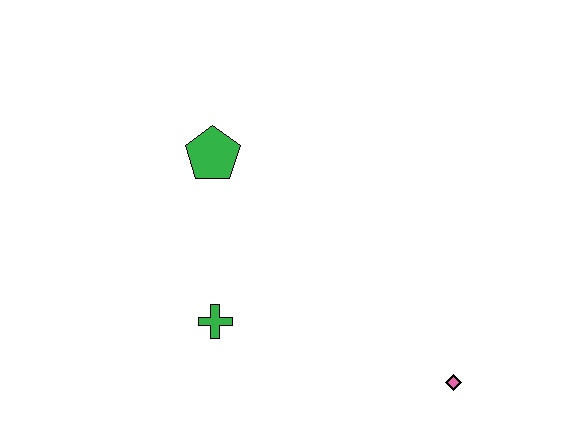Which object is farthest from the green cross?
The pink diamond is farthest from the green cross.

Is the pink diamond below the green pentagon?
Yes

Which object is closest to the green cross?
The green pentagon is closest to the green cross.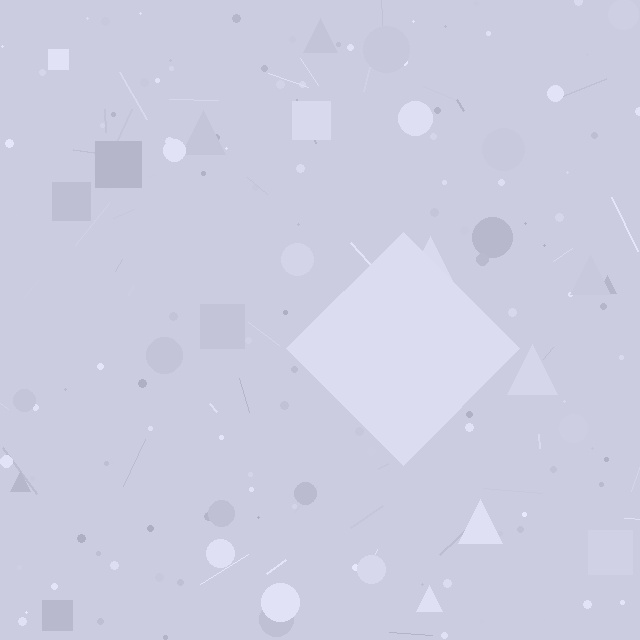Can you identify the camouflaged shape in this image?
The camouflaged shape is a diamond.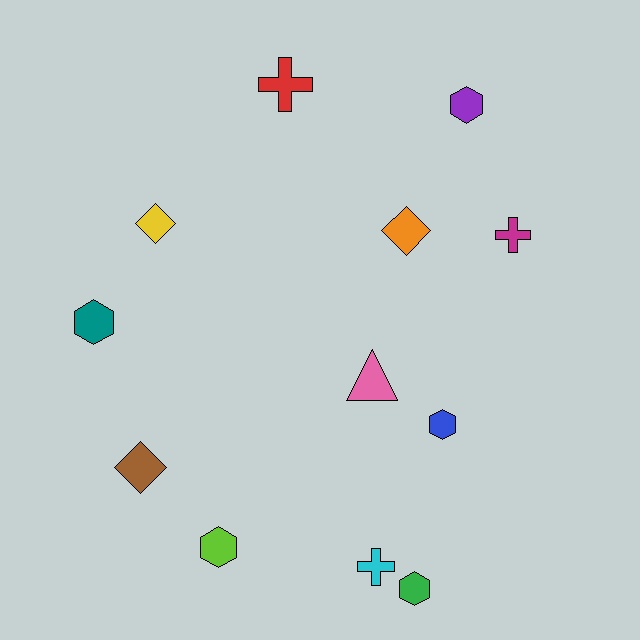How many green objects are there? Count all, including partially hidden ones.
There is 1 green object.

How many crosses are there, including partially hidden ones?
There are 3 crosses.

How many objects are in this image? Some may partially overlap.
There are 12 objects.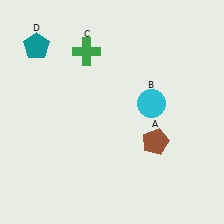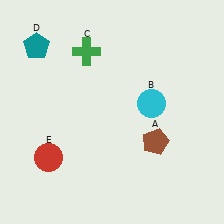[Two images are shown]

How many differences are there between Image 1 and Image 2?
There is 1 difference between the two images.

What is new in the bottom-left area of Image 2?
A red circle (E) was added in the bottom-left area of Image 2.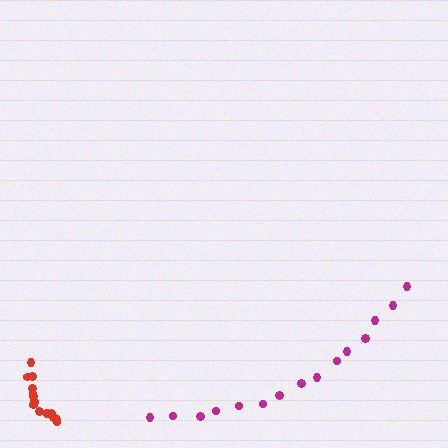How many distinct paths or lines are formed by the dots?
There are 2 distinct paths.